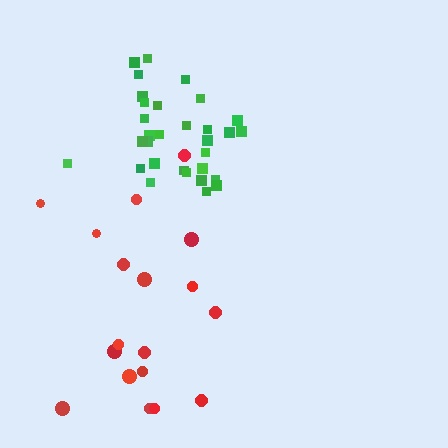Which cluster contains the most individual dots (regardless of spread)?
Green (32).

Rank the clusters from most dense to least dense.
green, red.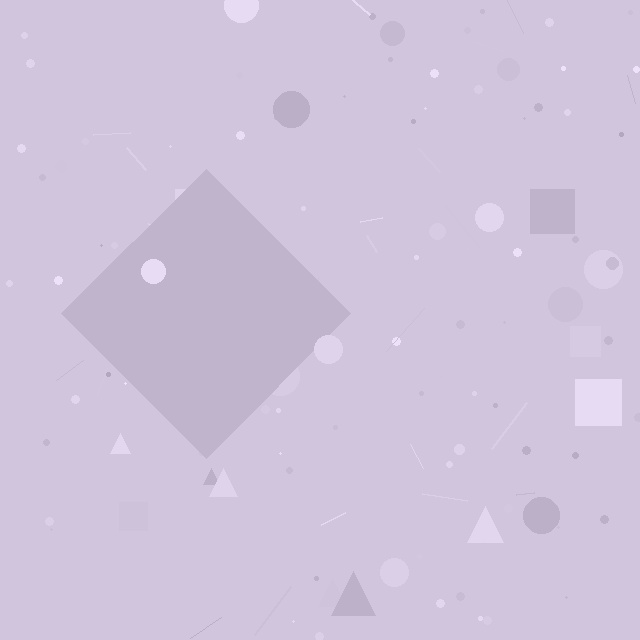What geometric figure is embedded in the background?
A diamond is embedded in the background.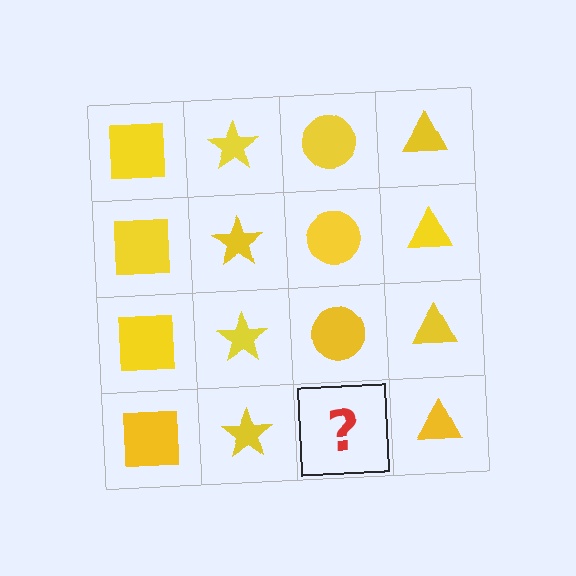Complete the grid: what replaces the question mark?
The question mark should be replaced with a yellow circle.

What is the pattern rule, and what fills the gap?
The rule is that each column has a consistent shape. The gap should be filled with a yellow circle.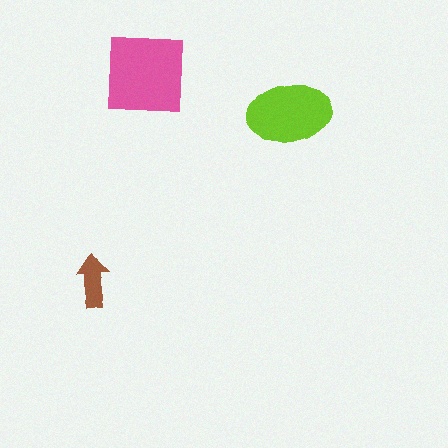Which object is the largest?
The pink square.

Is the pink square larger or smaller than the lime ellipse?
Larger.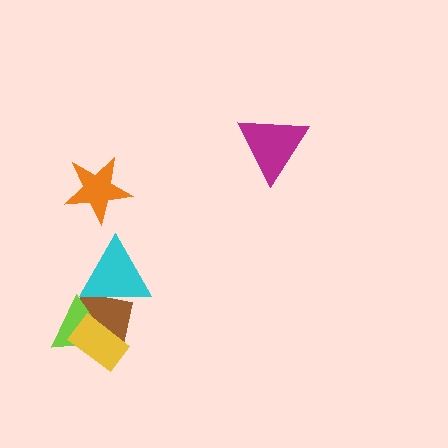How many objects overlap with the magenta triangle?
0 objects overlap with the magenta triangle.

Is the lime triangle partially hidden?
Yes, it is partially covered by another shape.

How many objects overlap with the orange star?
0 objects overlap with the orange star.